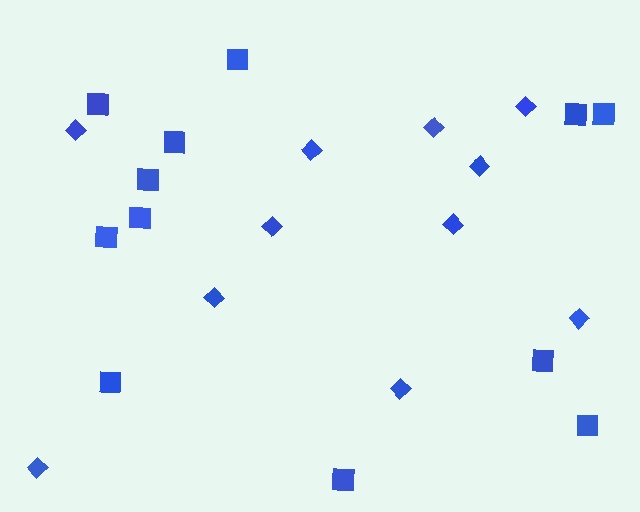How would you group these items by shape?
There are 2 groups: one group of squares (12) and one group of diamonds (11).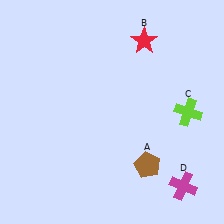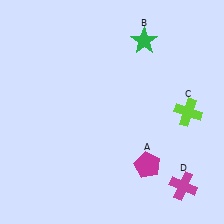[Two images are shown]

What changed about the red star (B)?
In Image 1, B is red. In Image 2, it changed to green.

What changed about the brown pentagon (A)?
In Image 1, A is brown. In Image 2, it changed to magenta.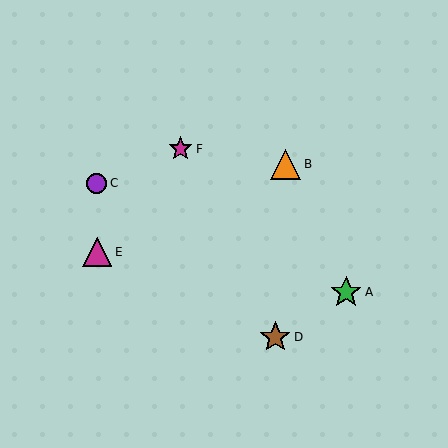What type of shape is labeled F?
Shape F is a magenta star.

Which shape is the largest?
The green star (labeled A) is the largest.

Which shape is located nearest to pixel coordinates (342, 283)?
The green star (labeled A) at (346, 292) is nearest to that location.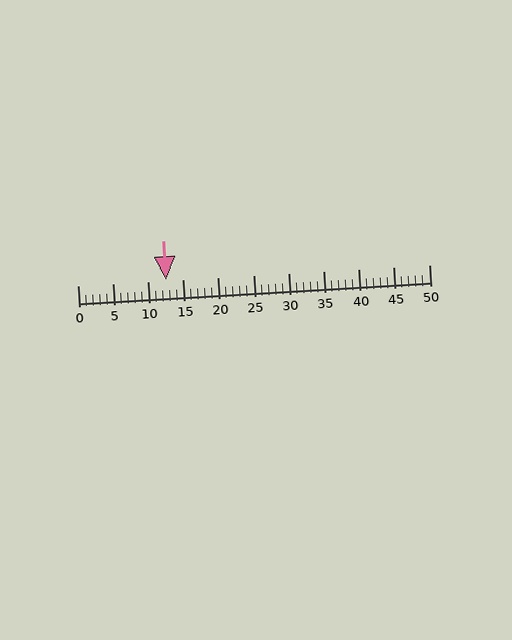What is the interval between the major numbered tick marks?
The major tick marks are spaced 5 units apart.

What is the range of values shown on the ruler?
The ruler shows values from 0 to 50.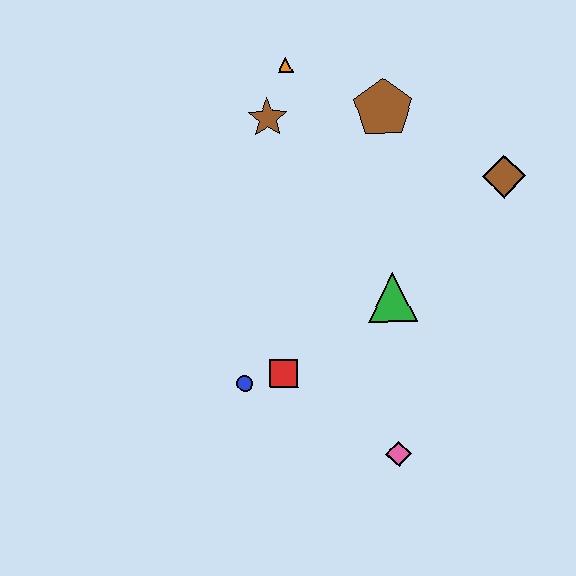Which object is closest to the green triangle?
The red square is closest to the green triangle.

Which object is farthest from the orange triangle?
The pink diamond is farthest from the orange triangle.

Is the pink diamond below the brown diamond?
Yes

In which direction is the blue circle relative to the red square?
The blue circle is to the left of the red square.